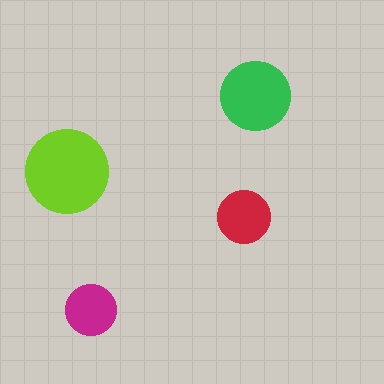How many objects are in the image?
There are 4 objects in the image.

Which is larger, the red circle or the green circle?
The green one.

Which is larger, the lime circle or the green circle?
The lime one.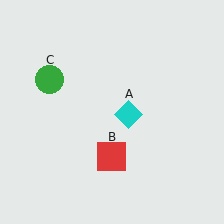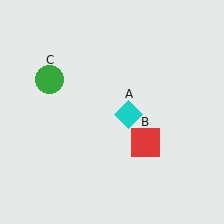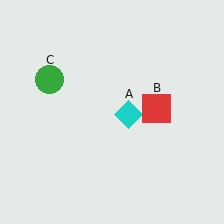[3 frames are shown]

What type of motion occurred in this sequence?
The red square (object B) rotated counterclockwise around the center of the scene.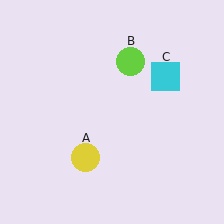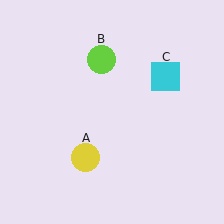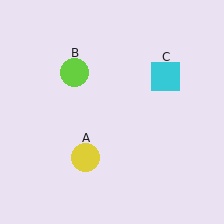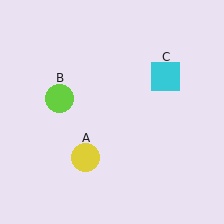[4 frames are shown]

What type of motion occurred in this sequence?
The lime circle (object B) rotated counterclockwise around the center of the scene.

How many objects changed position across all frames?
1 object changed position: lime circle (object B).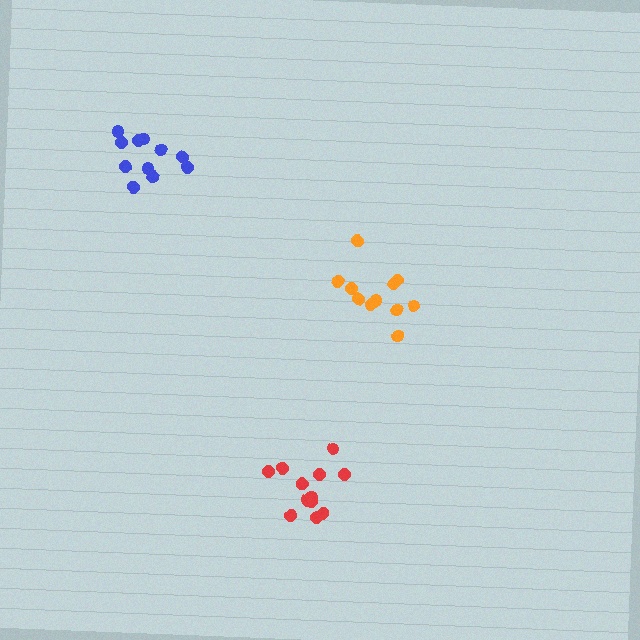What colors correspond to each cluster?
The clusters are colored: orange, blue, red.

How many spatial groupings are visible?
There are 3 spatial groupings.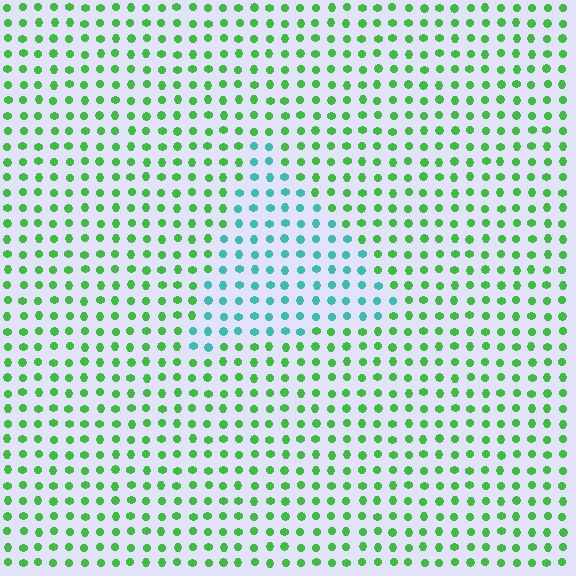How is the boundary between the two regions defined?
The boundary is defined purely by a slight shift in hue (about 54 degrees). Spacing, size, and orientation are identical on both sides.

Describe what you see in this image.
The image is filled with small green elements in a uniform arrangement. A triangle-shaped region is visible where the elements are tinted to a slightly different hue, forming a subtle color boundary.